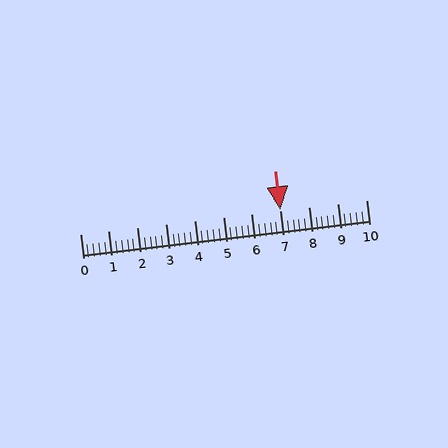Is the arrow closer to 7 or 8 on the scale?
The arrow is closer to 7.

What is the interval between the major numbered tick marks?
The major tick marks are spaced 1 units apart.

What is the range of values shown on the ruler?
The ruler shows values from 0 to 10.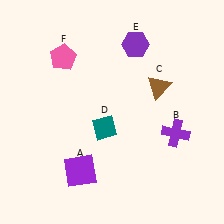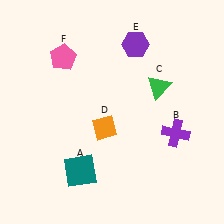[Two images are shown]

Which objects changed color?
A changed from purple to teal. C changed from brown to green. D changed from teal to orange.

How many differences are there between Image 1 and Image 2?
There are 3 differences between the two images.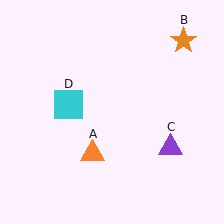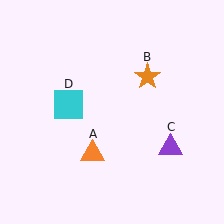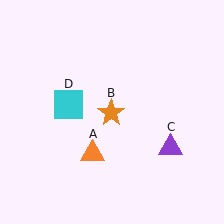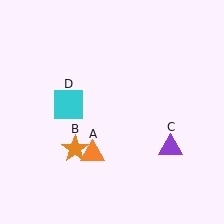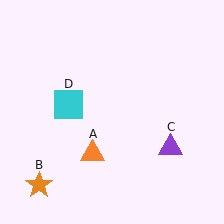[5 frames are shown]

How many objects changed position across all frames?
1 object changed position: orange star (object B).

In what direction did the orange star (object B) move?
The orange star (object B) moved down and to the left.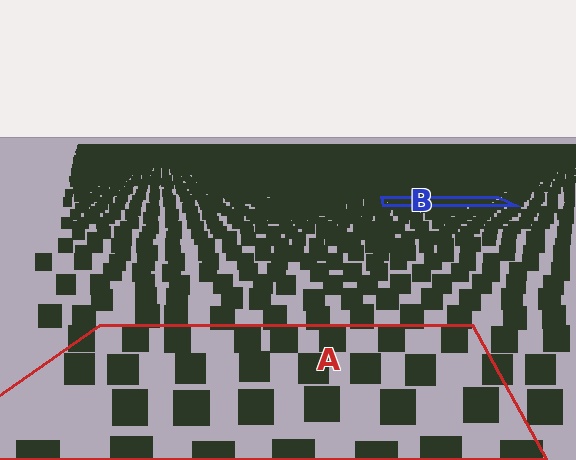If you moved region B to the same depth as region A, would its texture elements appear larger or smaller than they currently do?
They would appear larger. At a closer depth, the same texture elements are projected at a bigger on-screen size.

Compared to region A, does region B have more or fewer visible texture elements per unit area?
Region B has more texture elements per unit area — they are packed more densely because it is farther away.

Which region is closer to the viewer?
Region A is closer. The texture elements there are larger and more spread out.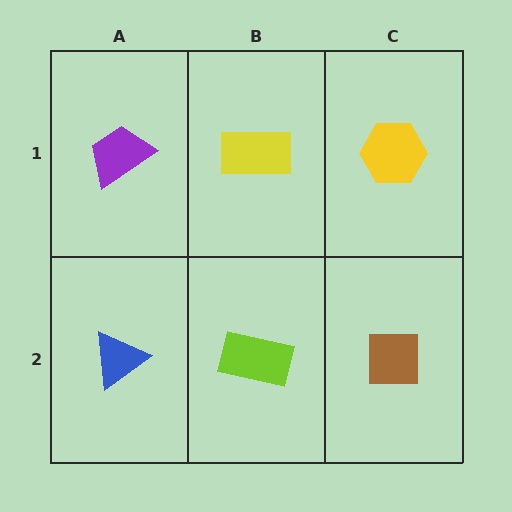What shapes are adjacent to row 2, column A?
A purple trapezoid (row 1, column A), a lime rectangle (row 2, column B).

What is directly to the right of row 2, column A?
A lime rectangle.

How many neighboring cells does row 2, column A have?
2.